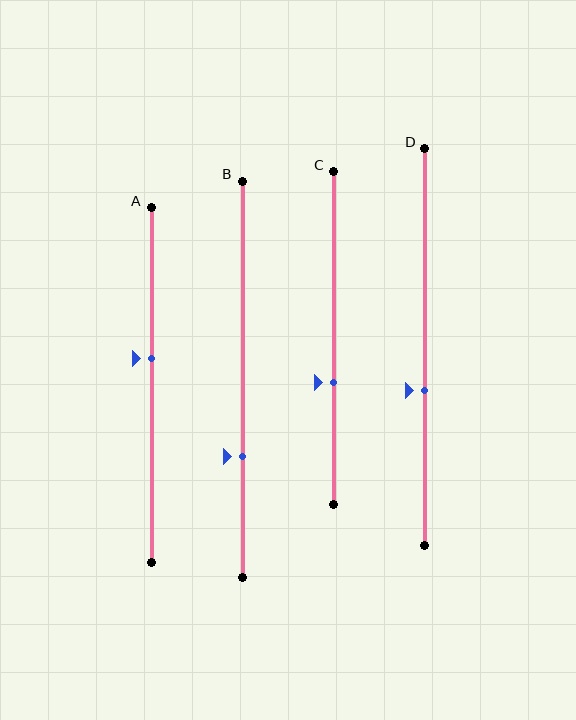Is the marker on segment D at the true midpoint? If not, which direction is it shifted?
No, the marker on segment D is shifted downward by about 11% of the segment length.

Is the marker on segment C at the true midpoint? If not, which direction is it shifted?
No, the marker on segment C is shifted downward by about 13% of the segment length.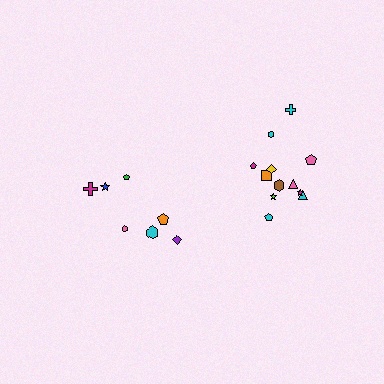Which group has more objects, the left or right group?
The right group.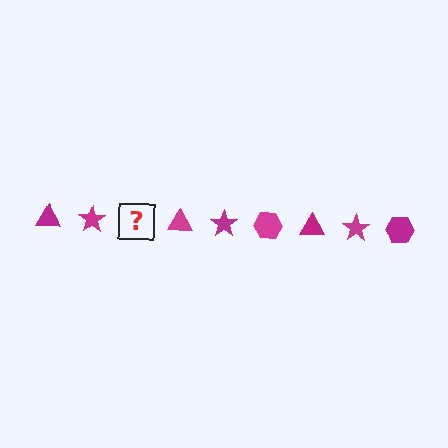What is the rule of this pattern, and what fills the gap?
The rule is that the pattern cycles through triangle, star, hexagon shapes in magenta. The gap should be filled with a magenta hexagon.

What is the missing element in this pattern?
The missing element is a magenta hexagon.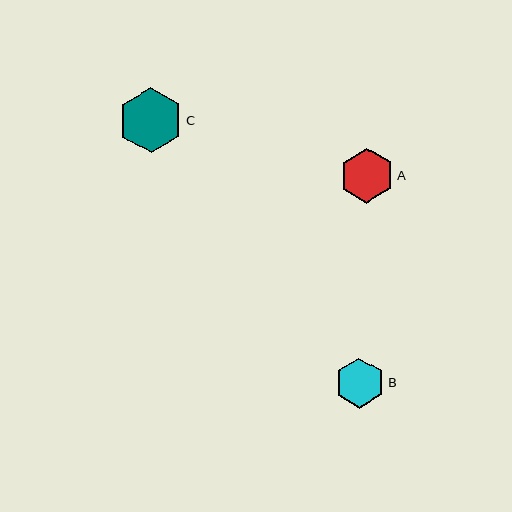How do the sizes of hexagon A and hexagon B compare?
Hexagon A and hexagon B are approximately the same size.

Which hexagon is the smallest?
Hexagon B is the smallest with a size of approximately 50 pixels.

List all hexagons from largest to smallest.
From largest to smallest: C, A, B.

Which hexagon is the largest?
Hexagon C is the largest with a size of approximately 65 pixels.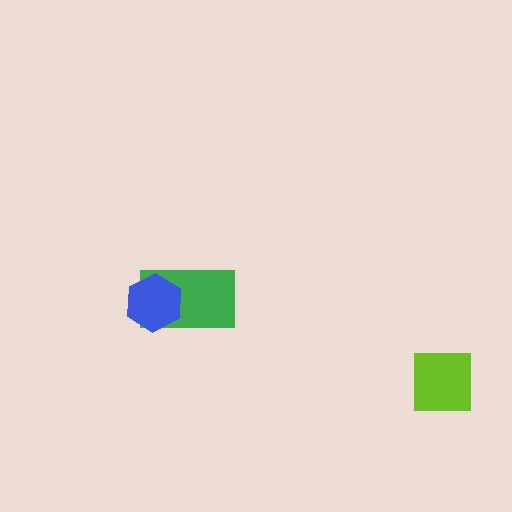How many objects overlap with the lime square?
0 objects overlap with the lime square.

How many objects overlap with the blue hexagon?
1 object overlaps with the blue hexagon.